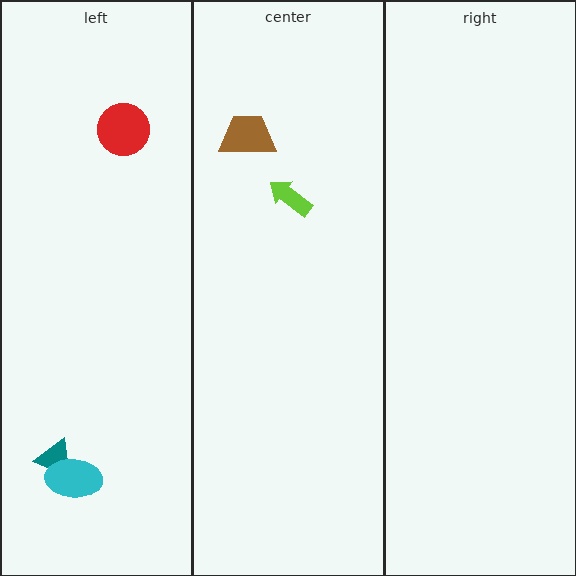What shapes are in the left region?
The teal triangle, the red circle, the cyan ellipse.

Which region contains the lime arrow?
The center region.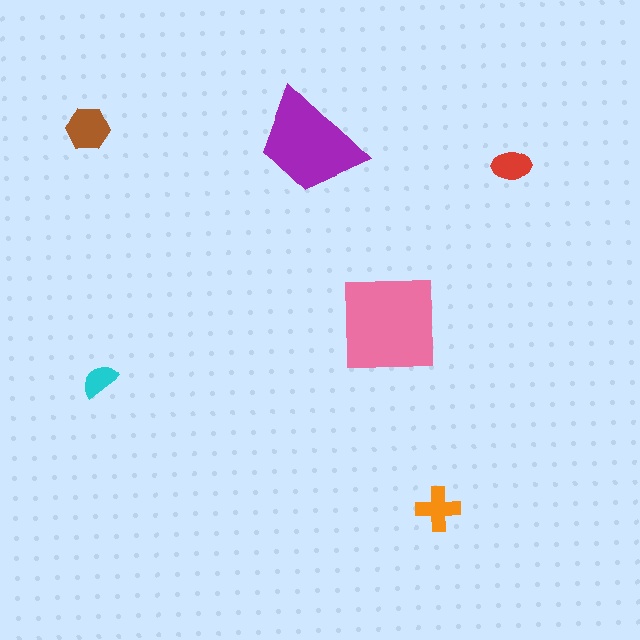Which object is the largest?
The pink square.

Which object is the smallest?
The cyan semicircle.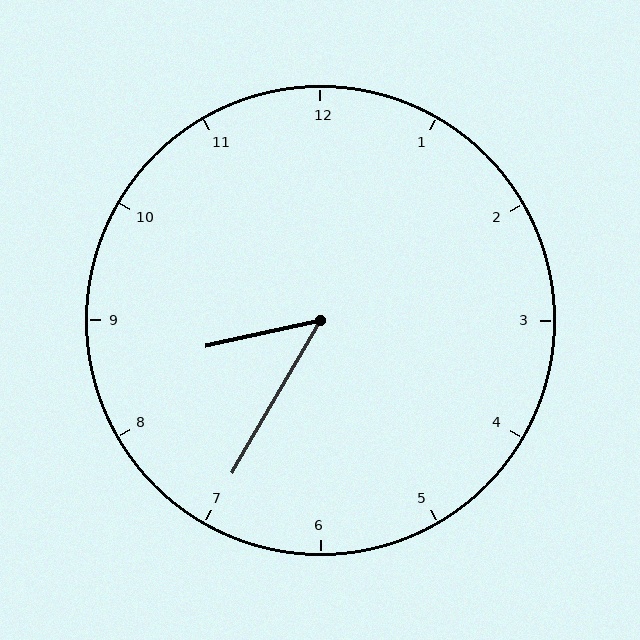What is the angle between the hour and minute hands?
Approximately 48 degrees.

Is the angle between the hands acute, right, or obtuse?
It is acute.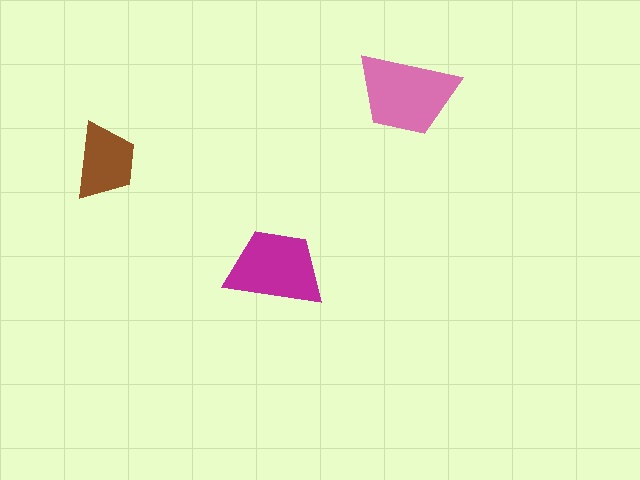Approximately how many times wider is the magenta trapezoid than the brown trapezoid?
About 1.5 times wider.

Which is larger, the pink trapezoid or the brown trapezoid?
The pink one.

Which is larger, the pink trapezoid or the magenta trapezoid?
The pink one.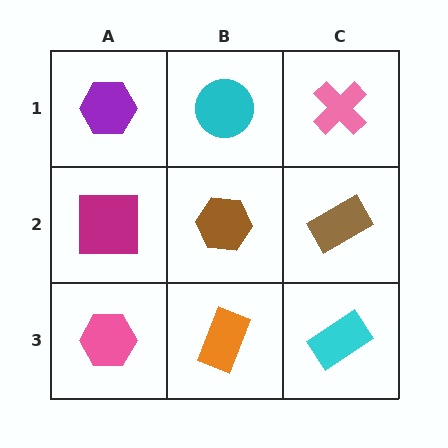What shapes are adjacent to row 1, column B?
A brown hexagon (row 2, column B), a purple hexagon (row 1, column A), a pink cross (row 1, column C).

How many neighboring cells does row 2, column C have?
3.